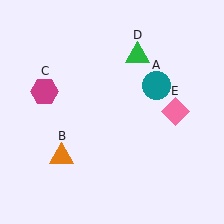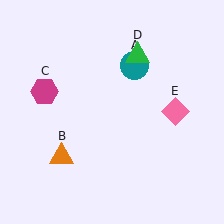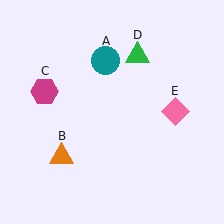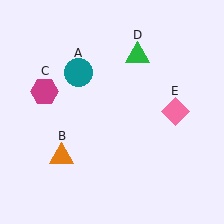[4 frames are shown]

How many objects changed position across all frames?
1 object changed position: teal circle (object A).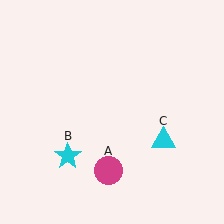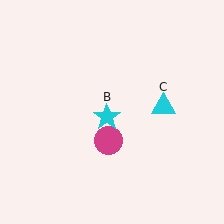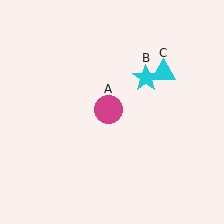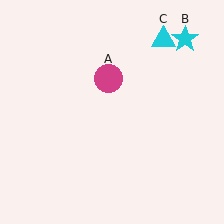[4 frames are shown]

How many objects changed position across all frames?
3 objects changed position: magenta circle (object A), cyan star (object B), cyan triangle (object C).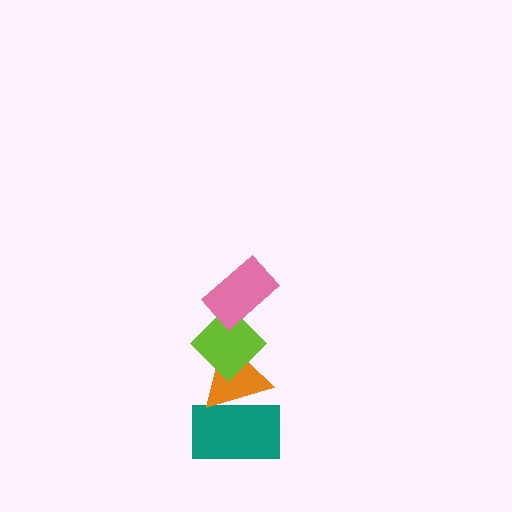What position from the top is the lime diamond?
The lime diamond is 2nd from the top.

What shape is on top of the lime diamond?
The pink rectangle is on top of the lime diamond.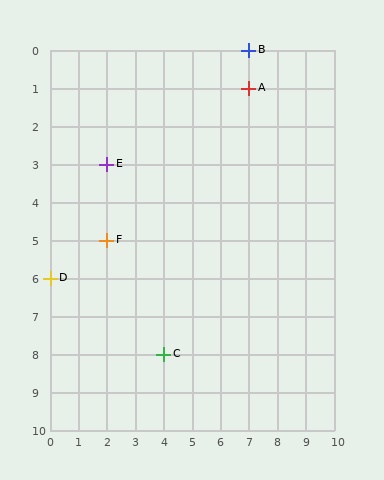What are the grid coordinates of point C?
Point C is at grid coordinates (4, 8).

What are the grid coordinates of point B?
Point B is at grid coordinates (7, 0).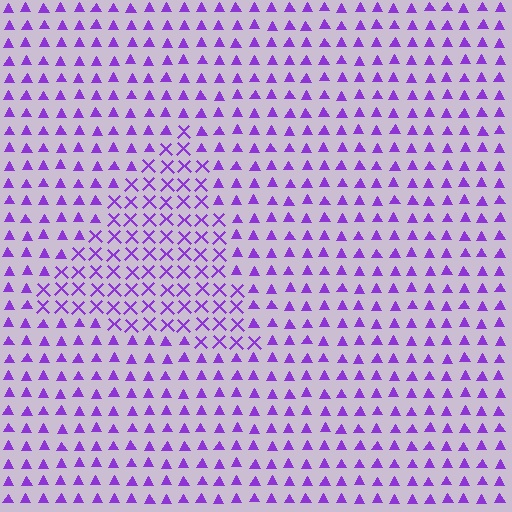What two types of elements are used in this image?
The image uses X marks inside the triangle region and triangles outside it.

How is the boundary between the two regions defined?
The boundary is defined by a change in element shape: X marks inside vs. triangles outside. All elements share the same color and spacing.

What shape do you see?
I see a triangle.